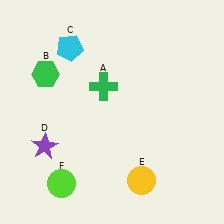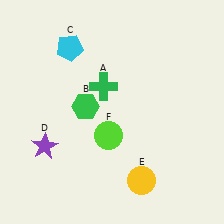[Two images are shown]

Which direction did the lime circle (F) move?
The lime circle (F) moved up.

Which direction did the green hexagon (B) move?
The green hexagon (B) moved right.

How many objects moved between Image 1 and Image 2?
2 objects moved between the two images.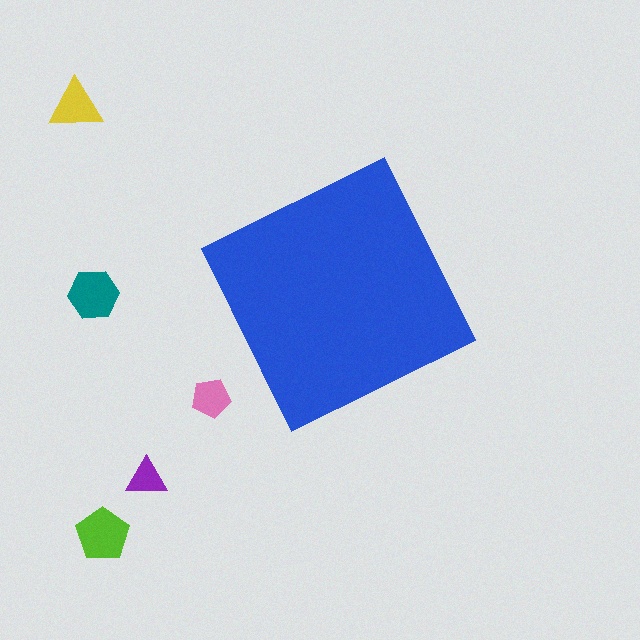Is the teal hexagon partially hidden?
No, the teal hexagon is fully visible.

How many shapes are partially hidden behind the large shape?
0 shapes are partially hidden.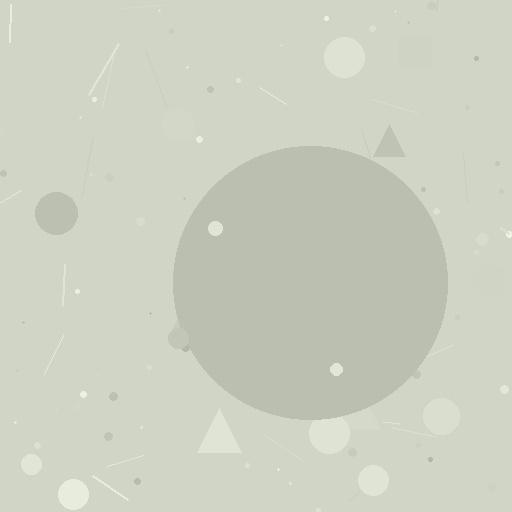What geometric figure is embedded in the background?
A circle is embedded in the background.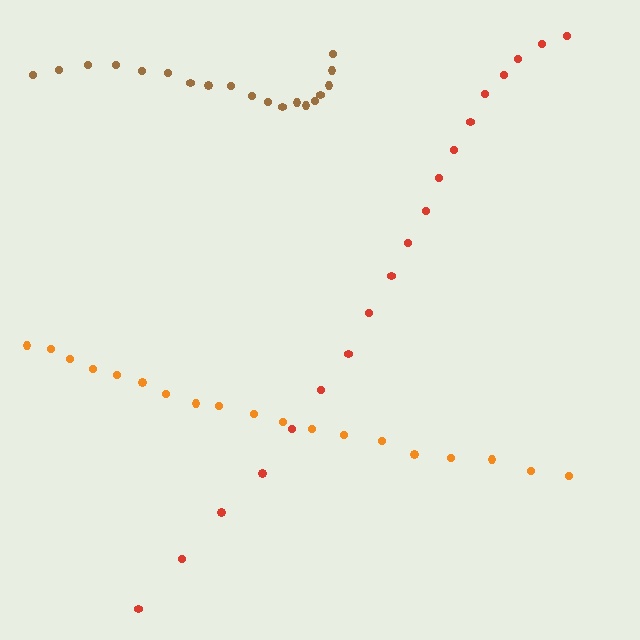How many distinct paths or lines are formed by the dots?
There are 3 distinct paths.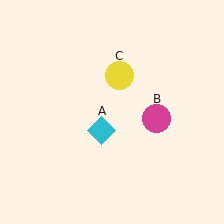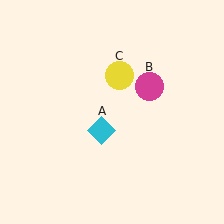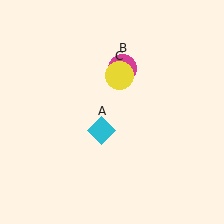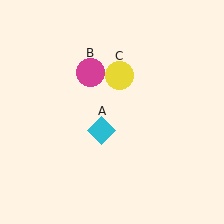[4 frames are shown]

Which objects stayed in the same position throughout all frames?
Cyan diamond (object A) and yellow circle (object C) remained stationary.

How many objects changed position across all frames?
1 object changed position: magenta circle (object B).